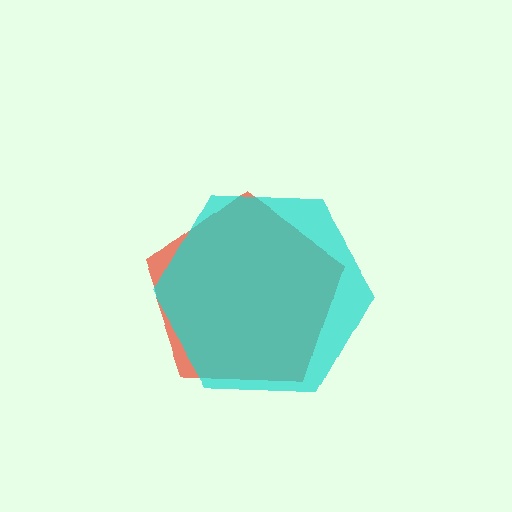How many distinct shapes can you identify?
There are 2 distinct shapes: a red pentagon, a cyan hexagon.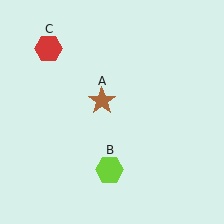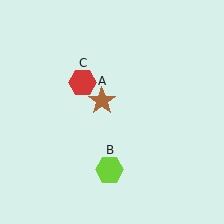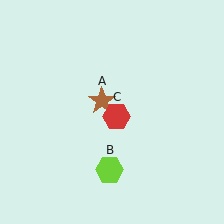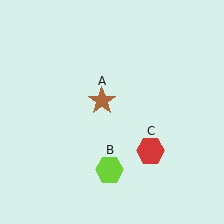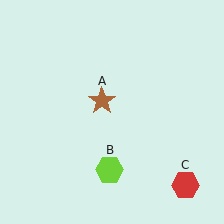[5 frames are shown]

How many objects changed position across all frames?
1 object changed position: red hexagon (object C).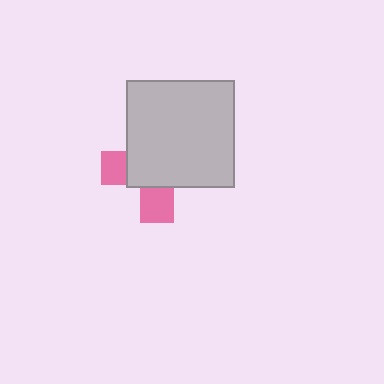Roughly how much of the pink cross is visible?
A small part of it is visible (roughly 32%).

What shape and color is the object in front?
The object in front is a light gray square.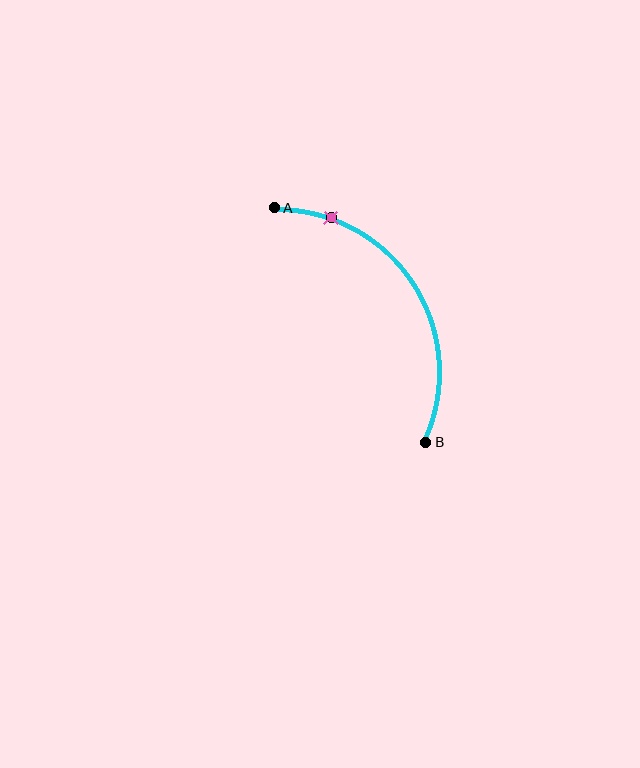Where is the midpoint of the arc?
The arc midpoint is the point on the curve farthest from the straight line joining A and B. It sits to the right of that line.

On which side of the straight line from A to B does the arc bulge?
The arc bulges to the right of the straight line connecting A and B.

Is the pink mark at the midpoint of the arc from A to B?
No. The pink mark lies on the arc but is closer to endpoint A. The arc midpoint would be at the point on the curve equidistant along the arc from both A and B.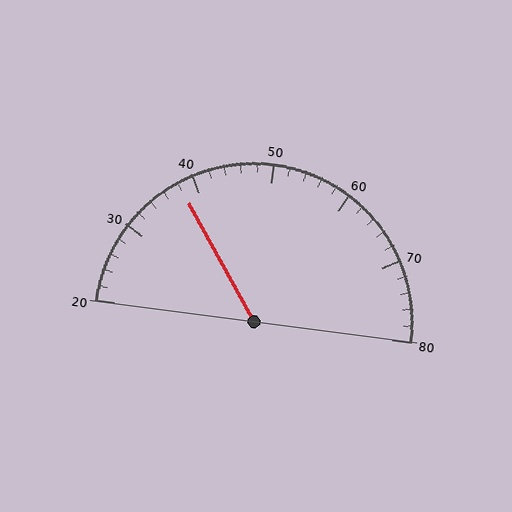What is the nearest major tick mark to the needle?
The nearest major tick mark is 40.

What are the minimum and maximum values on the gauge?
The gauge ranges from 20 to 80.